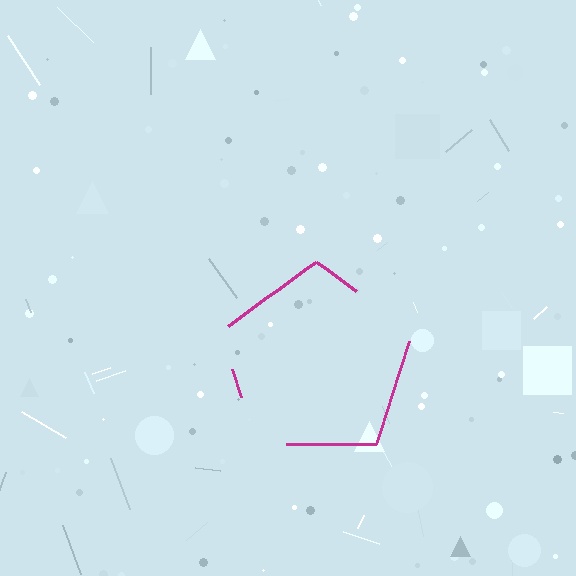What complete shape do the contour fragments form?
The contour fragments form a pentagon.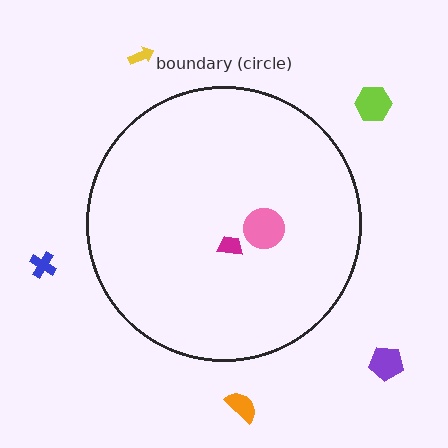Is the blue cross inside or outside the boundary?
Outside.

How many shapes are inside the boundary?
2 inside, 5 outside.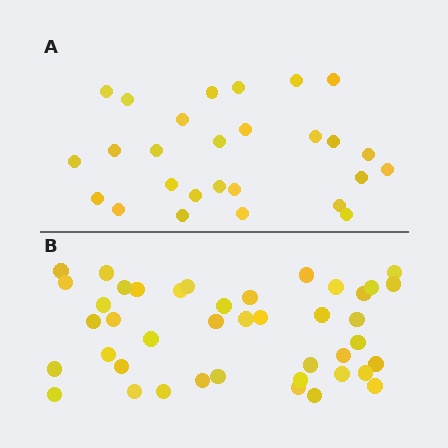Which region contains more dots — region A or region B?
Region B (the bottom region) has more dots.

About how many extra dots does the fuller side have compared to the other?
Region B has approximately 15 more dots than region A.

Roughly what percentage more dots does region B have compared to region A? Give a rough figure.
About 55% more.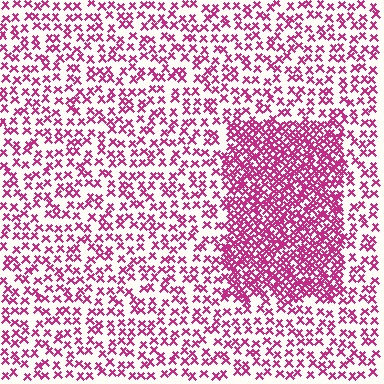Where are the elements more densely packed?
The elements are more densely packed inside the rectangle boundary.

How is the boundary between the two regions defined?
The boundary is defined by a change in element density (approximately 2.4x ratio). All elements are the same color, size, and shape.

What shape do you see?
I see a rectangle.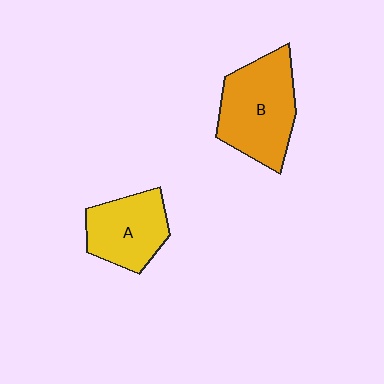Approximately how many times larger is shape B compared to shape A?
Approximately 1.3 times.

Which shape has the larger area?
Shape B (orange).